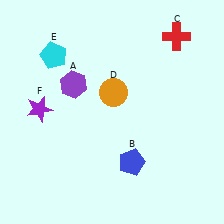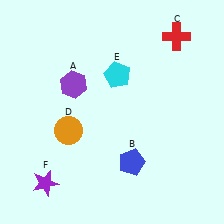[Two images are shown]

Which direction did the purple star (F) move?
The purple star (F) moved down.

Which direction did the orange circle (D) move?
The orange circle (D) moved left.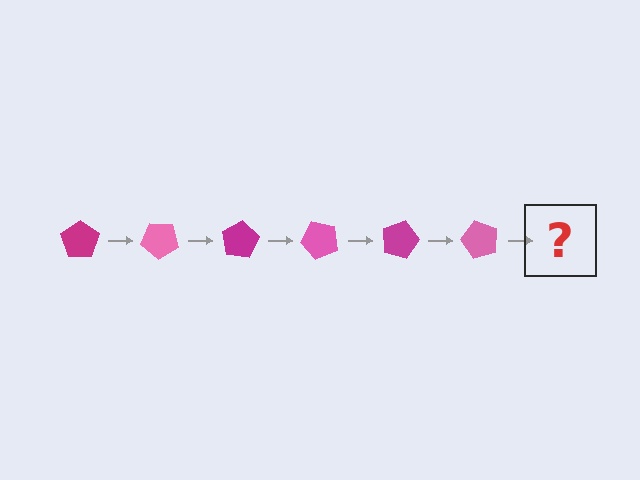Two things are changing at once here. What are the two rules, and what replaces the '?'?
The two rules are that it rotates 40 degrees each step and the color cycles through magenta and pink. The '?' should be a magenta pentagon, rotated 240 degrees from the start.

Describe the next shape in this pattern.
It should be a magenta pentagon, rotated 240 degrees from the start.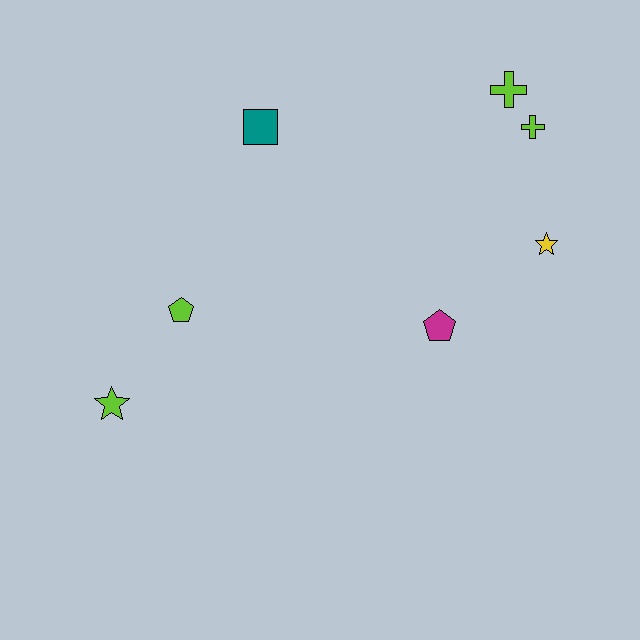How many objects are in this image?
There are 7 objects.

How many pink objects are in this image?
There are no pink objects.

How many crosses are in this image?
There are 2 crosses.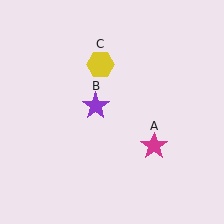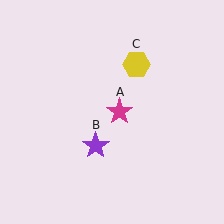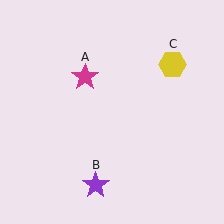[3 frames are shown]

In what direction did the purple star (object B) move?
The purple star (object B) moved down.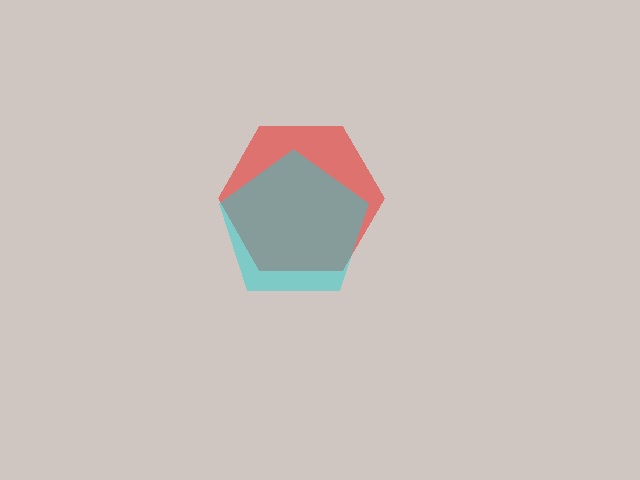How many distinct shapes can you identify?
There are 2 distinct shapes: a red hexagon, a cyan pentagon.